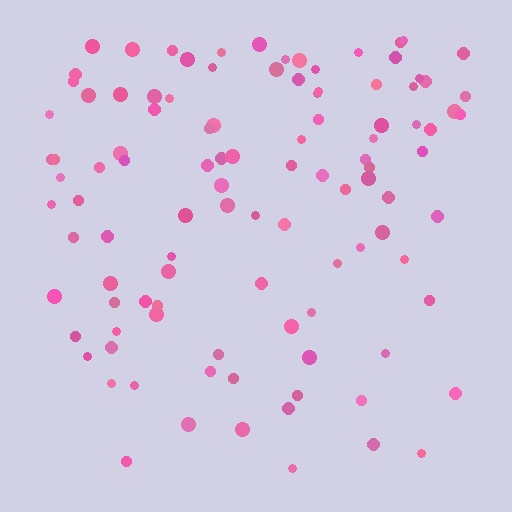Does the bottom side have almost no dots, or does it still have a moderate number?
Still a moderate number, just noticeably fewer than the top.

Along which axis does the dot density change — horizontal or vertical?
Vertical.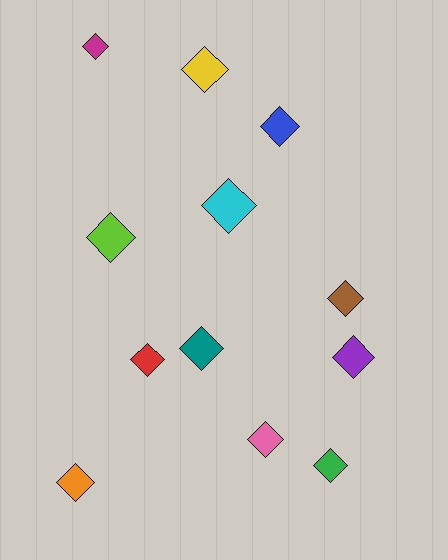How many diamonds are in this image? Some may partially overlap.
There are 12 diamonds.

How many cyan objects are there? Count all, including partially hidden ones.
There is 1 cyan object.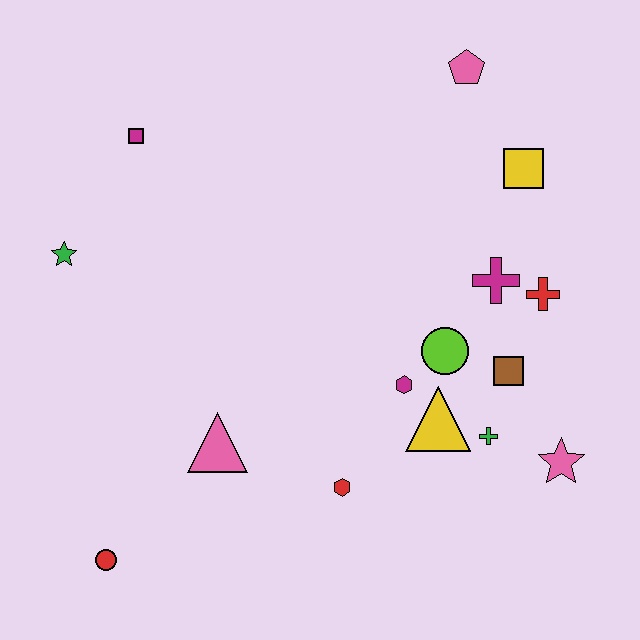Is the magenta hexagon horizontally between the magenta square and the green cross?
Yes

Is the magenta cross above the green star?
No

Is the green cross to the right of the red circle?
Yes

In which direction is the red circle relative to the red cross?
The red circle is to the left of the red cross.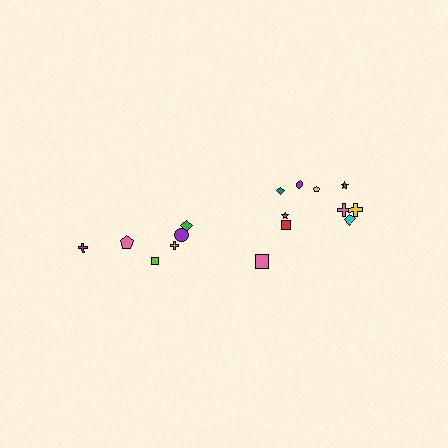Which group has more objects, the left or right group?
The right group.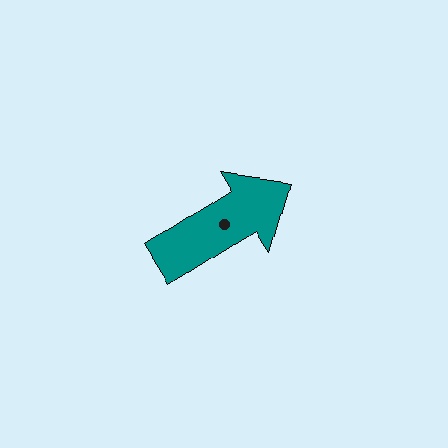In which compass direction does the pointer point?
Northeast.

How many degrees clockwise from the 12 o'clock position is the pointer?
Approximately 57 degrees.